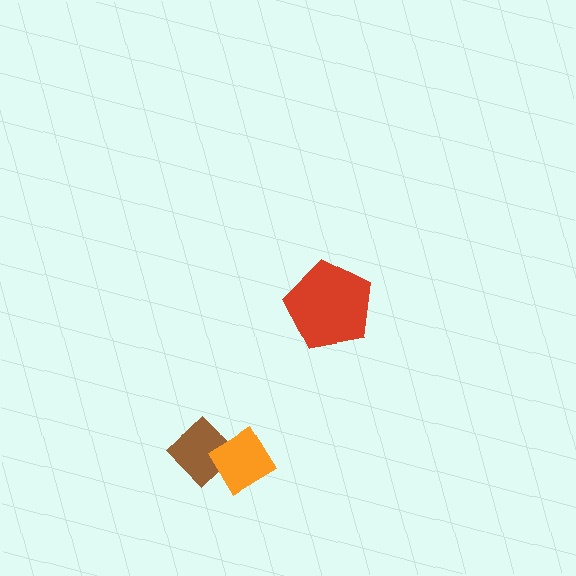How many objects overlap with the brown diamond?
1 object overlaps with the brown diamond.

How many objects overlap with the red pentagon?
0 objects overlap with the red pentagon.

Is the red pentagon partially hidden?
No, no other shape covers it.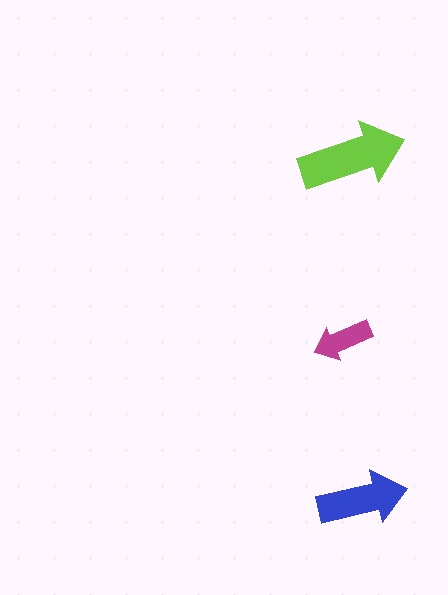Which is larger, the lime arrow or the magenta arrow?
The lime one.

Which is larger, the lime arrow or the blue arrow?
The lime one.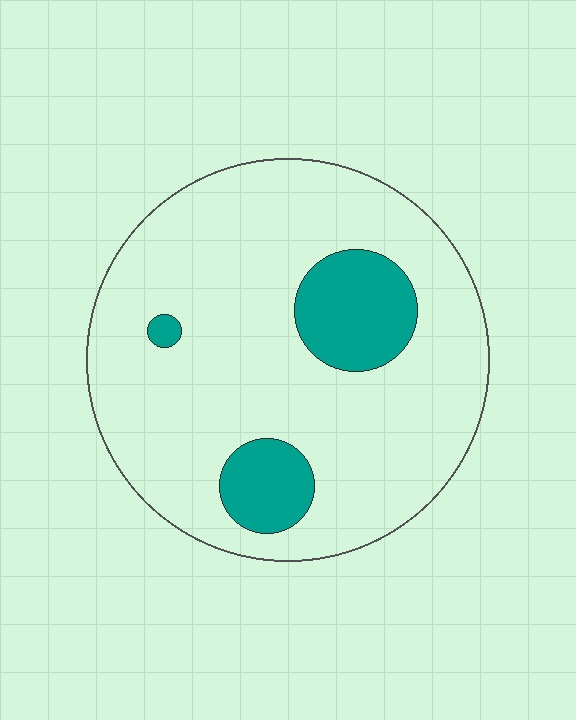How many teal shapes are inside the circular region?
3.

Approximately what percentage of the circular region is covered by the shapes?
Approximately 15%.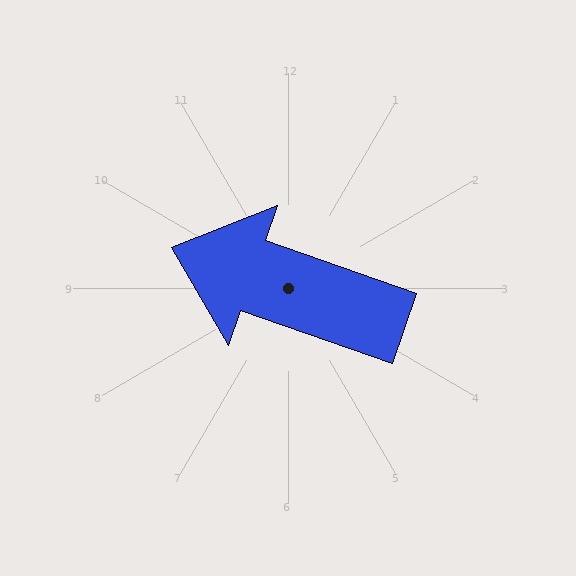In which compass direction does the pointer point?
West.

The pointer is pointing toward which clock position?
Roughly 10 o'clock.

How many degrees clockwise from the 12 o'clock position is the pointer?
Approximately 289 degrees.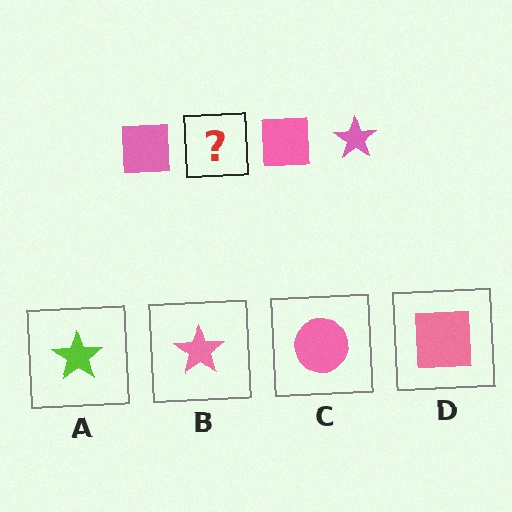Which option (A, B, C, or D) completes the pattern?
B.